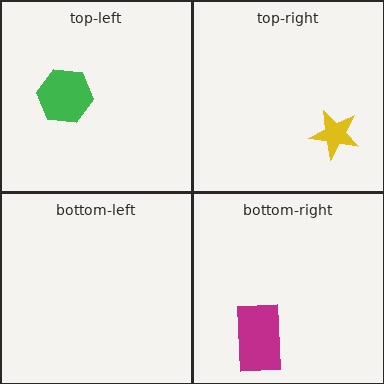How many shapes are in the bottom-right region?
1.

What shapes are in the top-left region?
The green hexagon.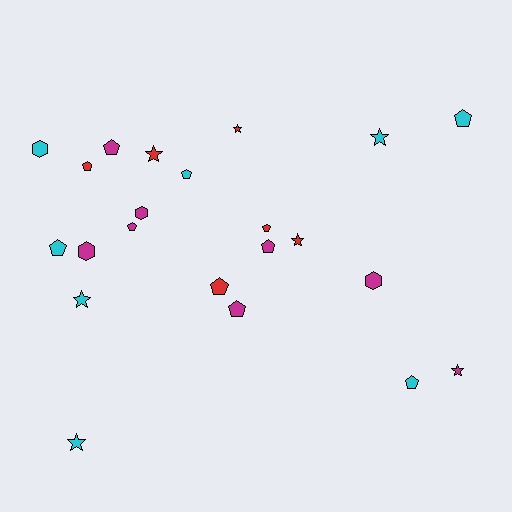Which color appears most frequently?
Magenta, with 8 objects.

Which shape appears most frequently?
Pentagon, with 11 objects.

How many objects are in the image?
There are 22 objects.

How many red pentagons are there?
There are 3 red pentagons.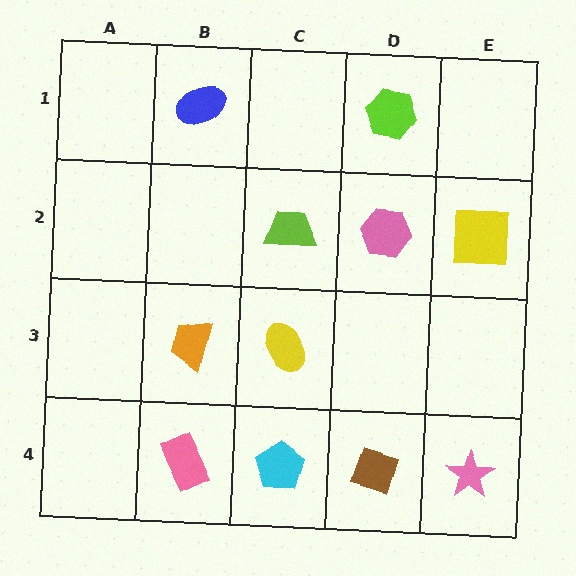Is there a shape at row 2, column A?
No, that cell is empty.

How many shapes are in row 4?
4 shapes.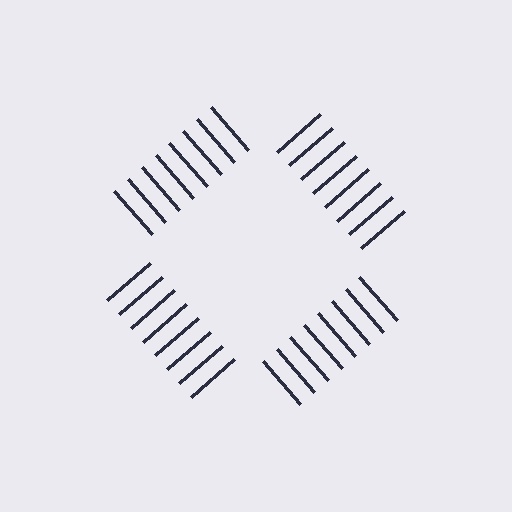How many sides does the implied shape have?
4 sides — the line-ends trace a square.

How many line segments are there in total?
32 — 8 along each of the 4 edges.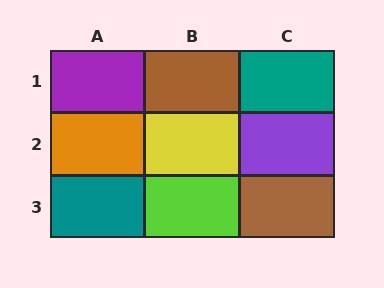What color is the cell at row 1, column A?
Purple.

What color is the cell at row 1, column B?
Brown.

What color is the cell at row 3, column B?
Lime.